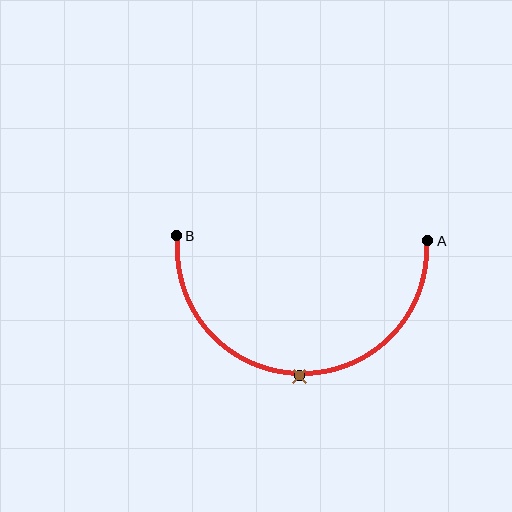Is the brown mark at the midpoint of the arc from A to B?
Yes. The brown mark lies on the arc at equal arc-length from both A and B — it is the arc midpoint.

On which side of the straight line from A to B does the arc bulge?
The arc bulges below the straight line connecting A and B.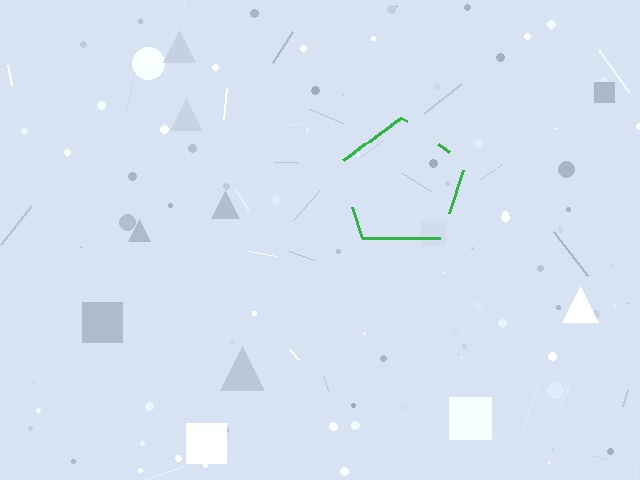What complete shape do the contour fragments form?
The contour fragments form a pentagon.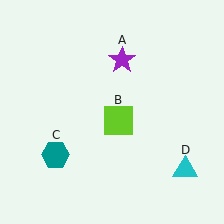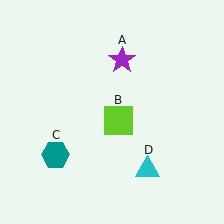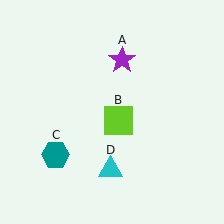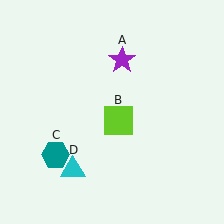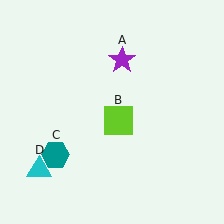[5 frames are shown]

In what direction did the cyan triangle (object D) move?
The cyan triangle (object D) moved left.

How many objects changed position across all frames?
1 object changed position: cyan triangle (object D).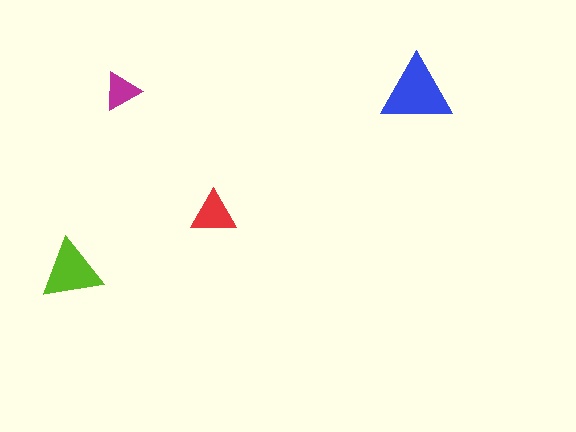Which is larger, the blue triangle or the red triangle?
The blue one.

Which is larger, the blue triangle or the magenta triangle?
The blue one.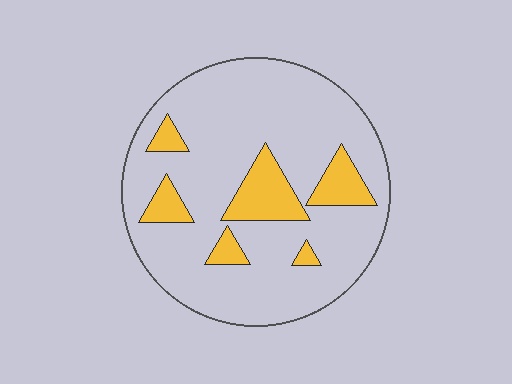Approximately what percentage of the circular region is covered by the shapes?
Approximately 15%.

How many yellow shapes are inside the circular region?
6.